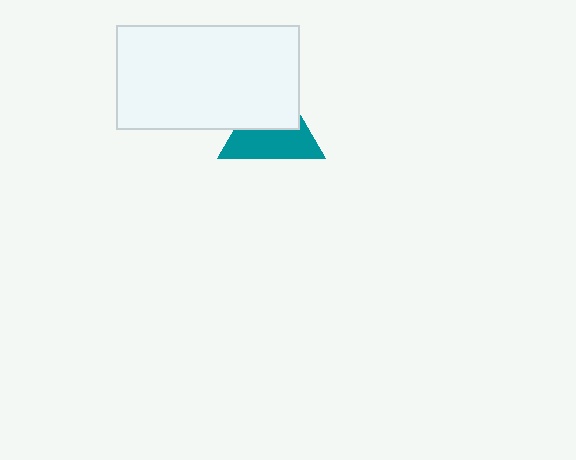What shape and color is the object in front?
The object in front is a white rectangle.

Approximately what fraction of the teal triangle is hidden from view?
Roughly 45% of the teal triangle is hidden behind the white rectangle.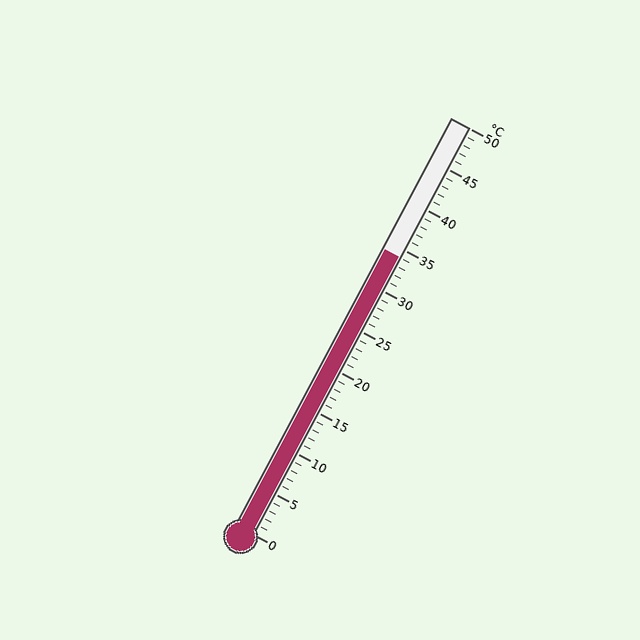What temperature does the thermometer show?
The thermometer shows approximately 34°C.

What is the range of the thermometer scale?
The thermometer scale ranges from 0°C to 50°C.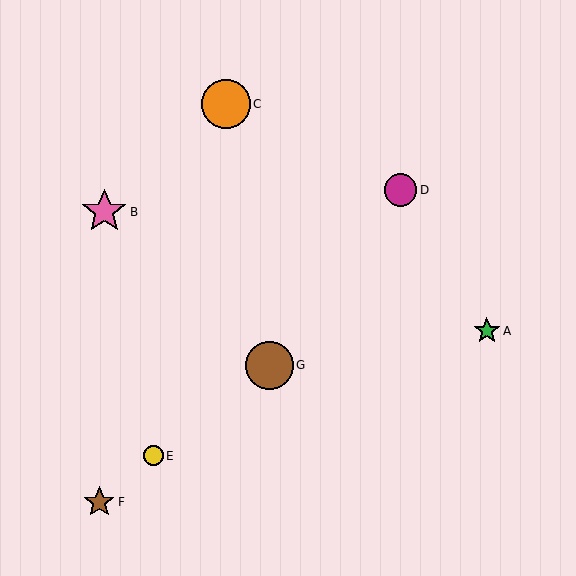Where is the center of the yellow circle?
The center of the yellow circle is at (153, 456).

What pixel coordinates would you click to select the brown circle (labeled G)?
Click at (269, 365) to select the brown circle G.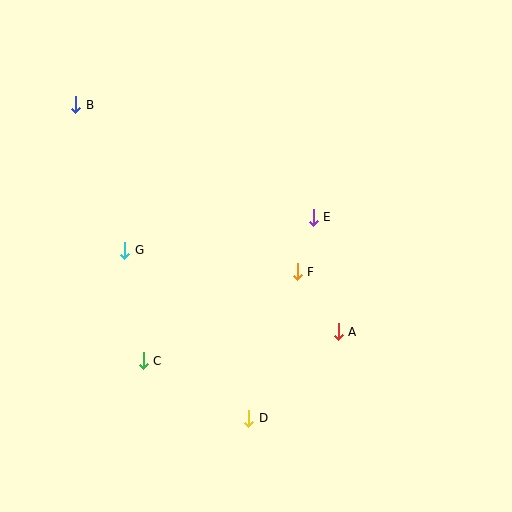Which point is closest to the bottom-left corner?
Point C is closest to the bottom-left corner.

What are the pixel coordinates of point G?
Point G is at (125, 250).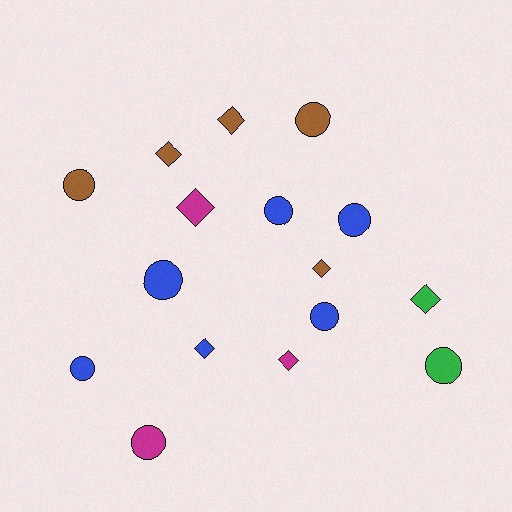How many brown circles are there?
There are 2 brown circles.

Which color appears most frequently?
Blue, with 6 objects.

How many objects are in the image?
There are 16 objects.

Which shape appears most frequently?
Circle, with 9 objects.